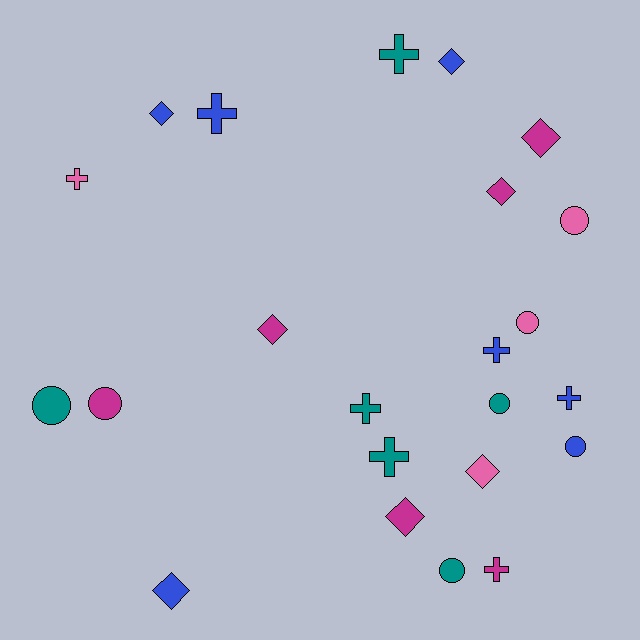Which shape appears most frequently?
Diamond, with 8 objects.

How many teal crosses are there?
There are 3 teal crosses.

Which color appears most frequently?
Blue, with 7 objects.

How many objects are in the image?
There are 23 objects.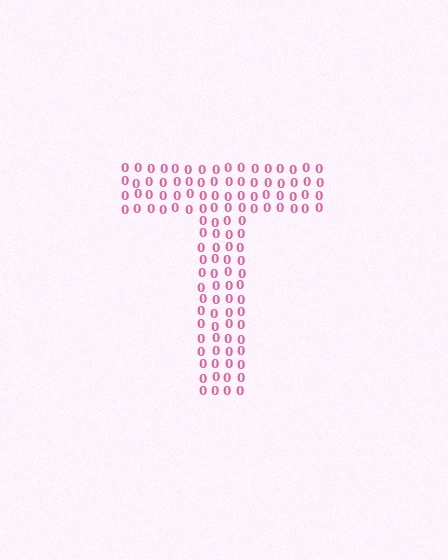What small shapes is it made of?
It is made of small digit 0's.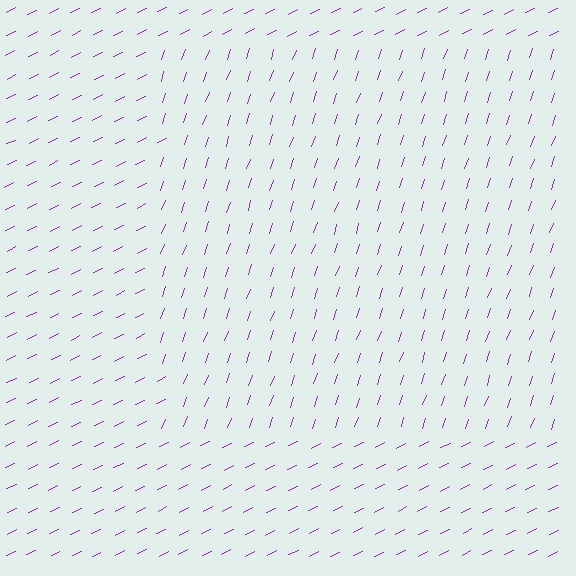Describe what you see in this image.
The image is filled with small purple line segments. A rectangle region in the image has lines oriented differently from the surrounding lines, creating a visible texture boundary.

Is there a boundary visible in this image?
Yes, there is a texture boundary formed by a change in line orientation.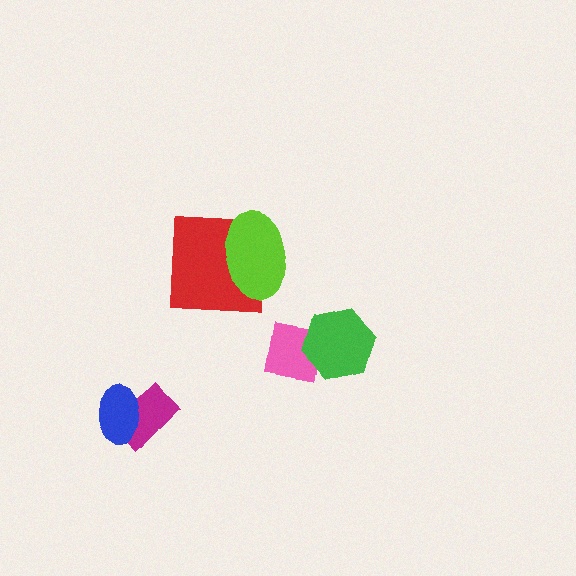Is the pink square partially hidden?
Yes, it is partially covered by another shape.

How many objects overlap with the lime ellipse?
1 object overlaps with the lime ellipse.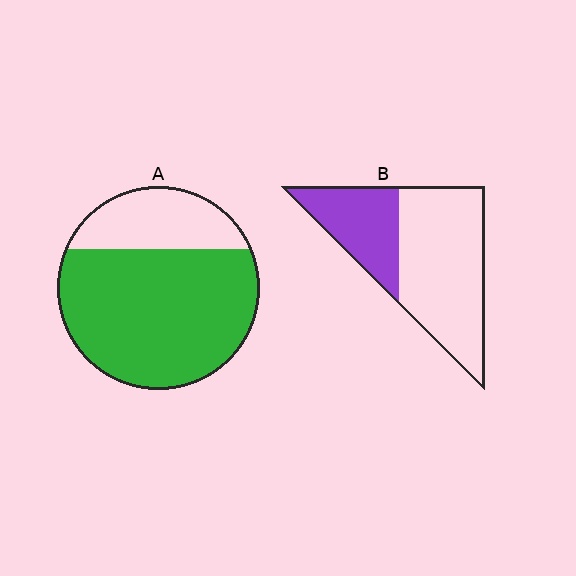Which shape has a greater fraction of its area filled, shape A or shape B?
Shape A.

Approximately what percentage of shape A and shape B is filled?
A is approximately 75% and B is approximately 35%.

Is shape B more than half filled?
No.